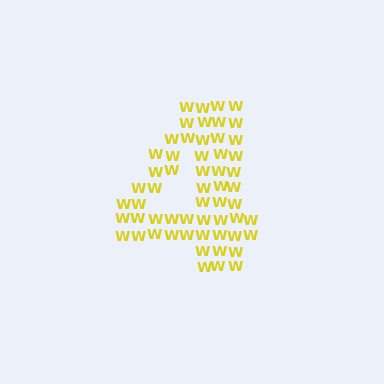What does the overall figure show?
The overall figure shows the digit 4.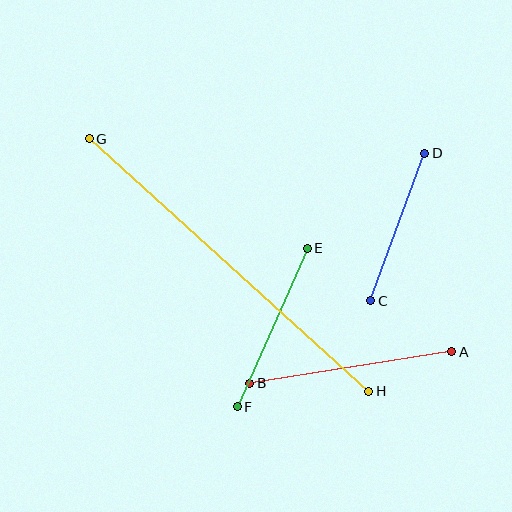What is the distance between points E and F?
The distance is approximately 173 pixels.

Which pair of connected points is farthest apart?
Points G and H are farthest apart.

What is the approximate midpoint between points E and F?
The midpoint is at approximately (272, 328) pixels.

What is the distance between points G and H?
The distance is approximately 376 pixels.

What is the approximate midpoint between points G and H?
The midpoint is at approximately (229, 265) pixels.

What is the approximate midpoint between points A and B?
The midpoint is at approximately (351, 368) pixels.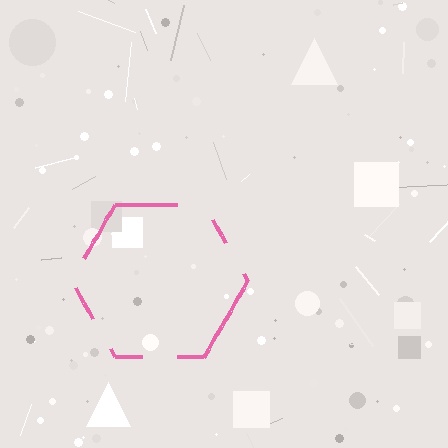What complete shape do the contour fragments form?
The contour fragments form a hexagon.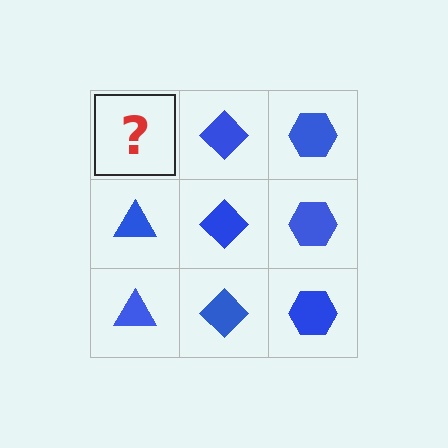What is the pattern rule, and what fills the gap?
The rule is that each column has a consistent shape. The gap should be filled with a blue triangle.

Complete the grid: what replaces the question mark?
The question mark should be replaced with a blue triangle.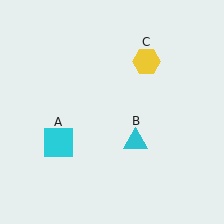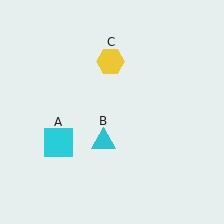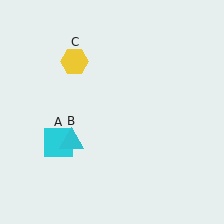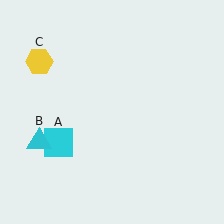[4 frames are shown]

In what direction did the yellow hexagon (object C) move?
The yellow hexagon (object C) moved left.